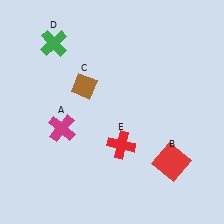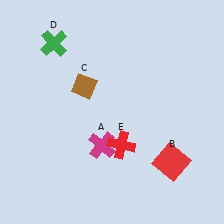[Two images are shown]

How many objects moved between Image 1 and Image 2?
1 object moved between the two images.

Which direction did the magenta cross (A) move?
The magenta cross (A) moved right.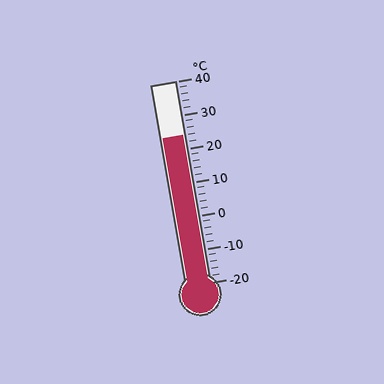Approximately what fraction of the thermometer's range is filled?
The thermometer is filled to approximately 75% of its range.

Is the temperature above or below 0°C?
The temperature is above 0°C.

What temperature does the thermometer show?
The thermometer shows approximately 24°C.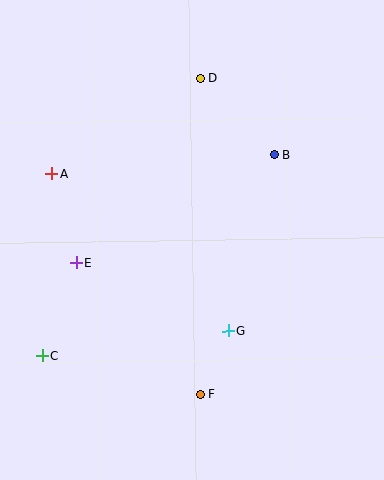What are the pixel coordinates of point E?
Point E is at (76, 262).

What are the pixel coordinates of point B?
Point B is at (274, 155).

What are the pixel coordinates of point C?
Point C is at (42, 356).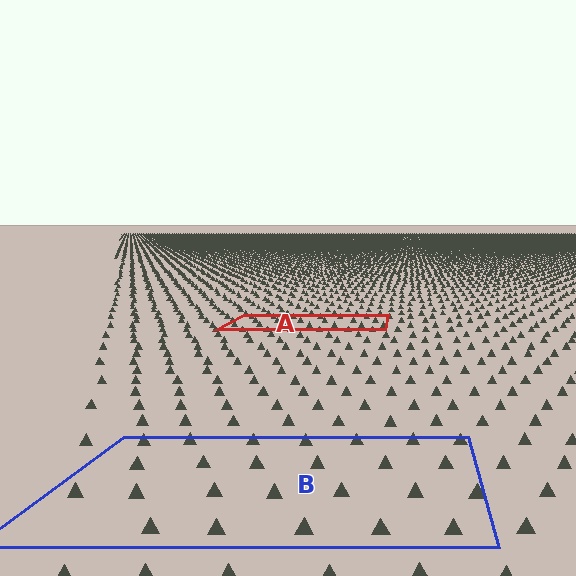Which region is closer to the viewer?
Region B is closer. The texture elements there are larger and more spread out.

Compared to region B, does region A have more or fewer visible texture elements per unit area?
Region A has more texture elements per unit area — they are packed more densely because it is farther away.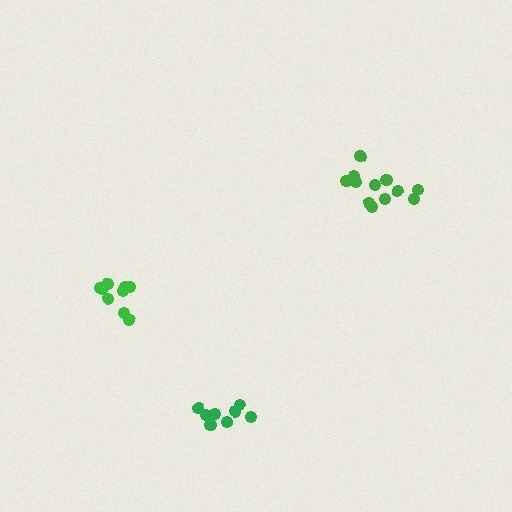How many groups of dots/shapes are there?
There are 3 groups.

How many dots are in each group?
Group 1: 9 dots, Group 2: 12 dots, Group 3: 8 dots (29 total).